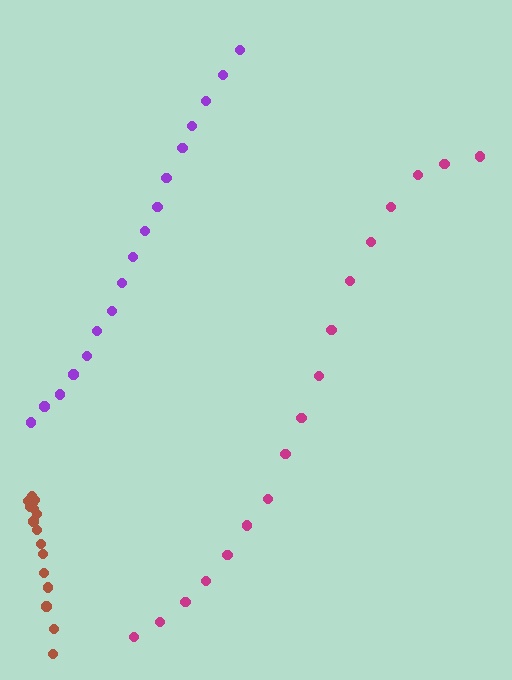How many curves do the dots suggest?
There are 3 distinct paths.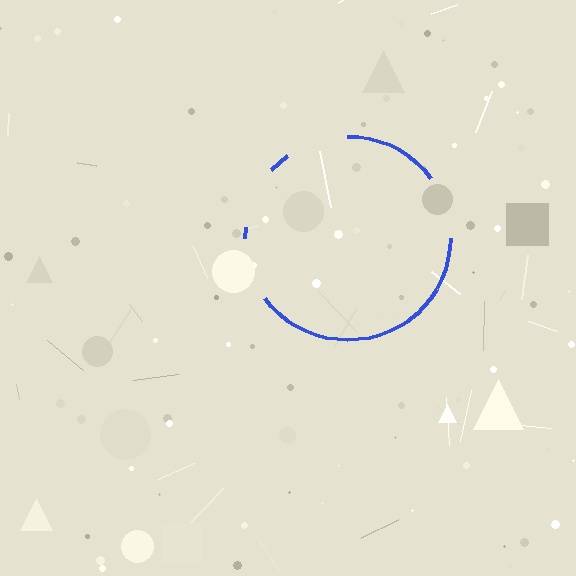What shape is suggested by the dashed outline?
The dashed outline suggests a circle.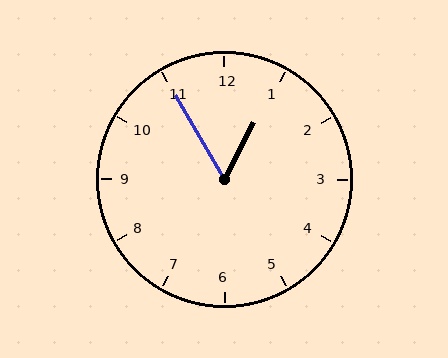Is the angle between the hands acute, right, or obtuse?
It is acute.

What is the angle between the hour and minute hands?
Approximately 58 degrees.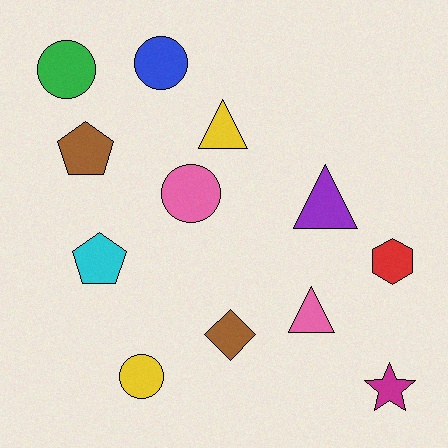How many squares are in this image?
There are no squares.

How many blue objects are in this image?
There is 1 blue object.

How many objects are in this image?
There are 12 objects.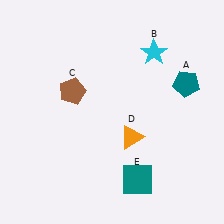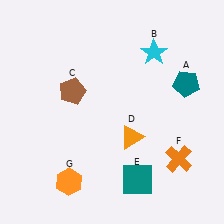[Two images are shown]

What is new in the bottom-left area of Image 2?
An orange hexagon (G) was added in the bottom-left area of Image 2.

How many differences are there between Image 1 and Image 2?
There are 2 differences between the two images.